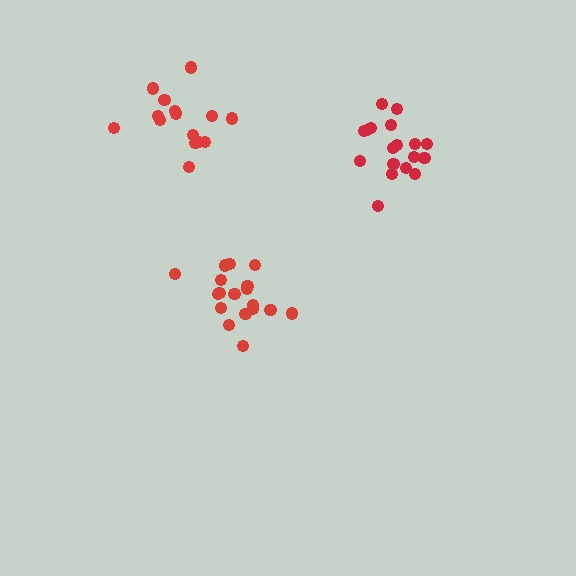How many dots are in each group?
Group 1: 18 dots, Group 2: 18 dots, Group 3: 16 dots (52 total).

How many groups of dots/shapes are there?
There are 3 groups.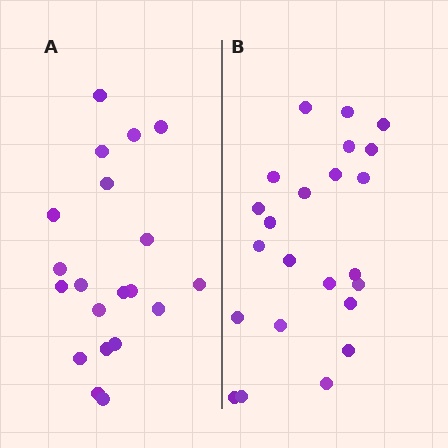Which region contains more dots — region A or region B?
Region B (the right region) has more dots.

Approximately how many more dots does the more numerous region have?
Region B has just a few more — roughly 2 or 3 more dots than region A.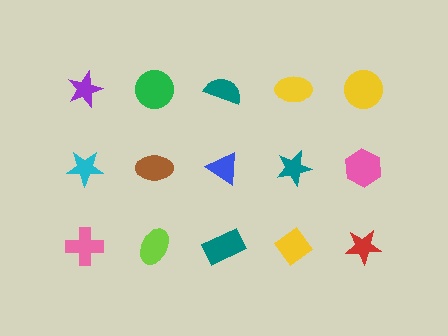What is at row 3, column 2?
A lime ellipse.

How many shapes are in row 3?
5 shapes.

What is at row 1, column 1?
A purple star.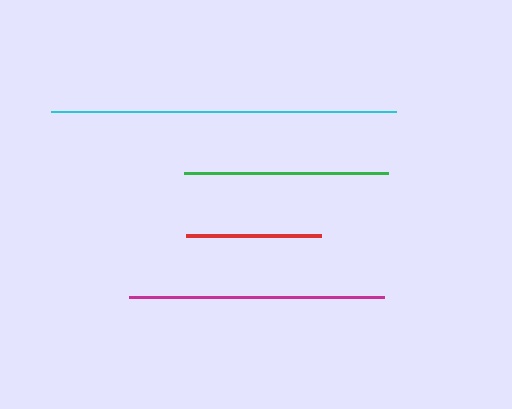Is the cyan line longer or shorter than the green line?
The cyan line is longer than the green line.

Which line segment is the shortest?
The red line is the shortest at approximately 135 pixels.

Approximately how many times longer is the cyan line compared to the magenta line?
The cyan line is approximately 1.4 times the length of the magenta line.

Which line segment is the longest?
The cyan line is the longest at approximately 345 pixels.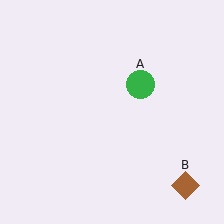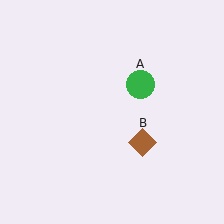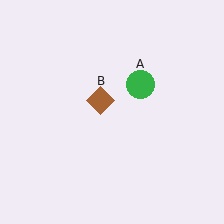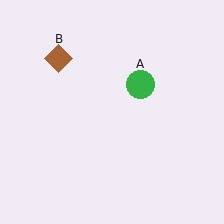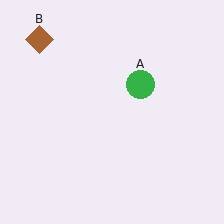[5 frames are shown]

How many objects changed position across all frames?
1 object changed position: brown diamond (object B).